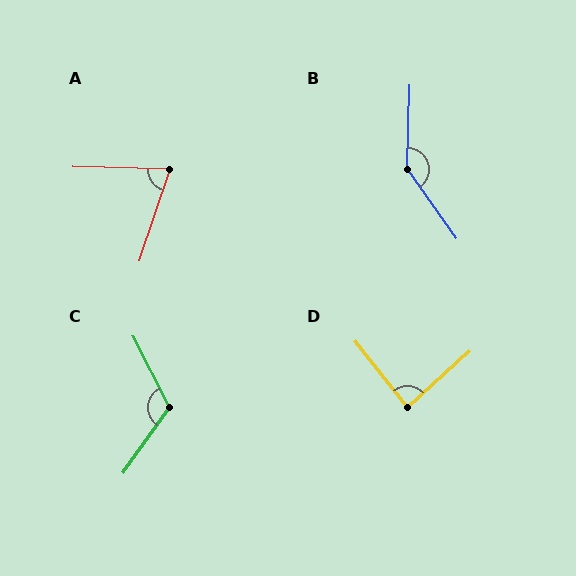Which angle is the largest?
B, at approximately 143 degrees.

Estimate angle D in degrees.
Approximately 87 degrees.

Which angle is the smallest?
A, at approximately 73 degrees.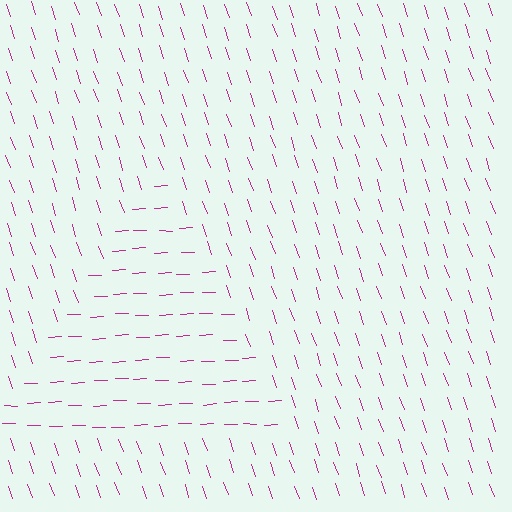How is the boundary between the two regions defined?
The boundary is defined purely by a change in line orientation (approximately 73 degrees difference). All lines are the same color and thickness.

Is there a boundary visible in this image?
Yes, there is a texture boundary formed by a change in line orientation.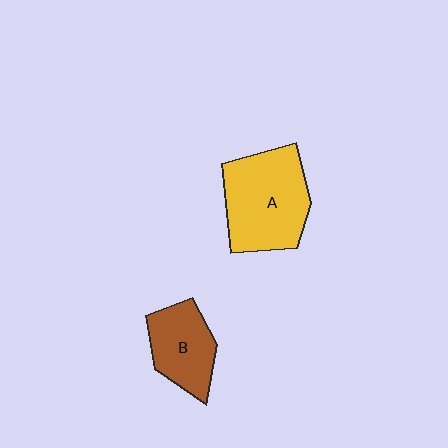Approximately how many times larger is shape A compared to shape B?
Approximately 1.6 times.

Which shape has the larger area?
Shape A (yellow).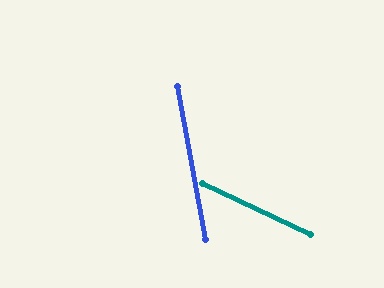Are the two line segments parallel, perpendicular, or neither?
Neither parallel nor perpendicular — they differ by about 54°.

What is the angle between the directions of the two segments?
Approximately 54 degrees.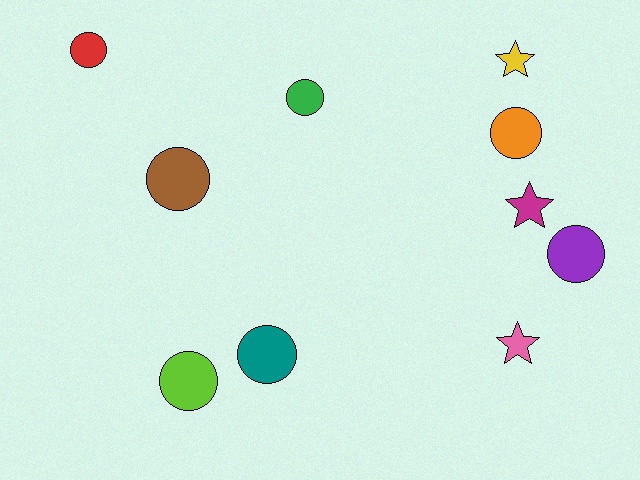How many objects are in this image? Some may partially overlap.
There are 10 objects.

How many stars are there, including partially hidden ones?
There are 3 stars.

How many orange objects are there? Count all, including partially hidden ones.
There is 1 orange object.